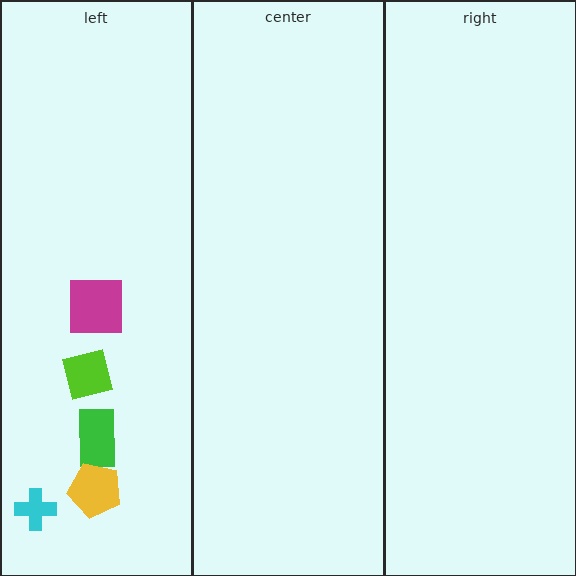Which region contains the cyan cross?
The left region.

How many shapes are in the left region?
5.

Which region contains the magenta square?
The left region.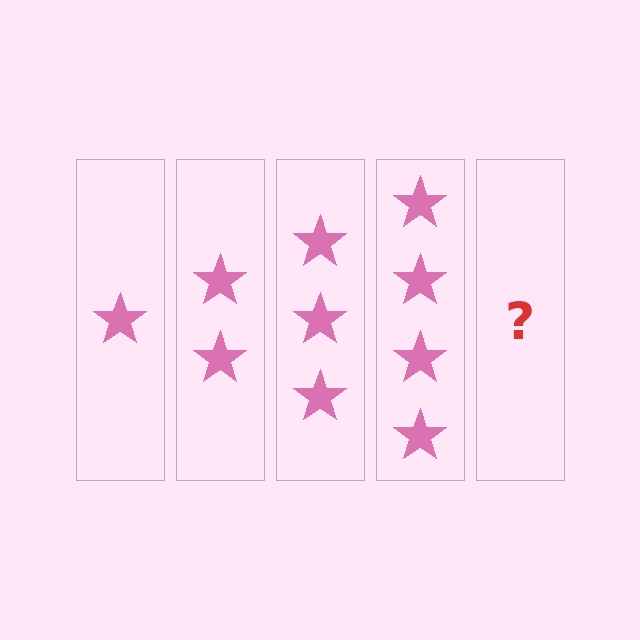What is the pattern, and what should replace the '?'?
The pattern is that each step adds one more star. The '?' should be 5 stars.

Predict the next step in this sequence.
The next step is 5 stars.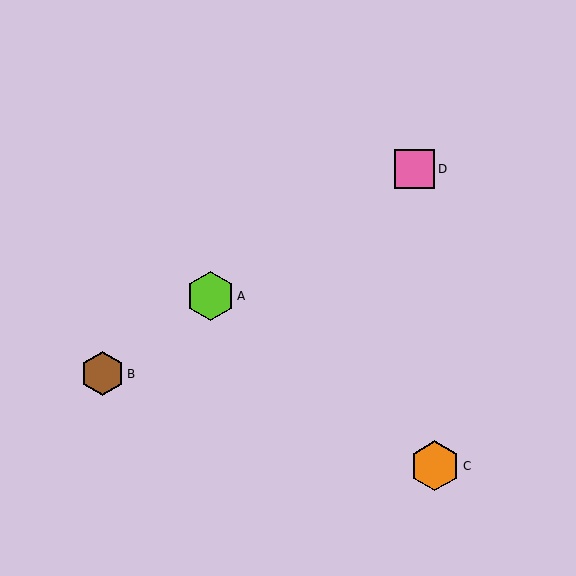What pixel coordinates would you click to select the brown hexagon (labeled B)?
Click at (102, 374) to select the brown hexagon B.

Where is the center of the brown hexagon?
The center of the brown hexagon is at (102, 374).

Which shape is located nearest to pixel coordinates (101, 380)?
The brown hexagon (labeled B) at (102, 374) is nearest to that location.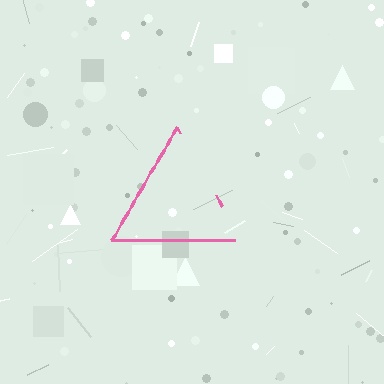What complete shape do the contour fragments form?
The contour fragments form a triangle.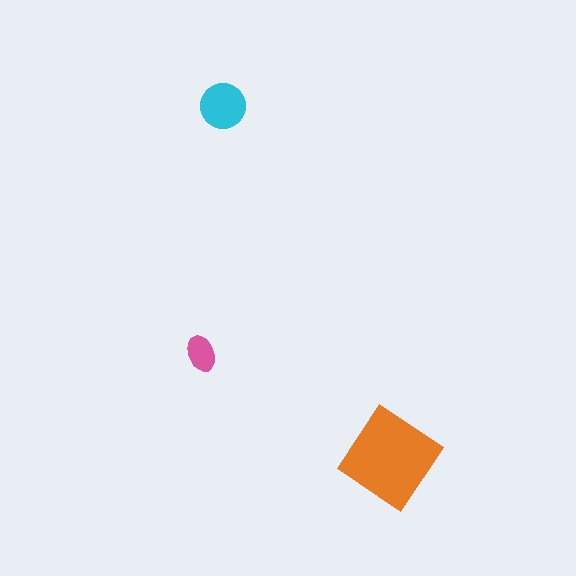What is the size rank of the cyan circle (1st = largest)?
2nd.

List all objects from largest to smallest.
The orange diamond, the cyan circle, the pink ellipse.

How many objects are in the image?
There are 3 objects in the image.